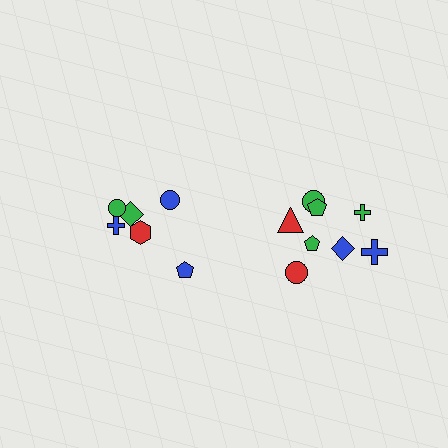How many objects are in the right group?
There are 8 objects.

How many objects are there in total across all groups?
There are 14 objects.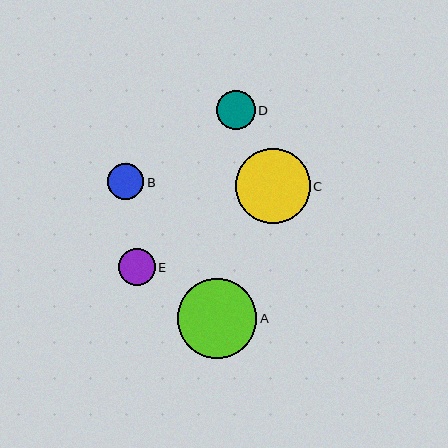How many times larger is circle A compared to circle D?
Circle A is approximately 2.1 times the size of circle D.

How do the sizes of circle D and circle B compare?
Circle D and circle B are approximately the same size.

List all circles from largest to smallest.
From largest to smallest: A, C, D, E, B.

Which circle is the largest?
Circle A is the largest with a size of approximately 80 pixels.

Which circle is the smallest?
Circle B is the smallest with a size of approximately 37 pixels.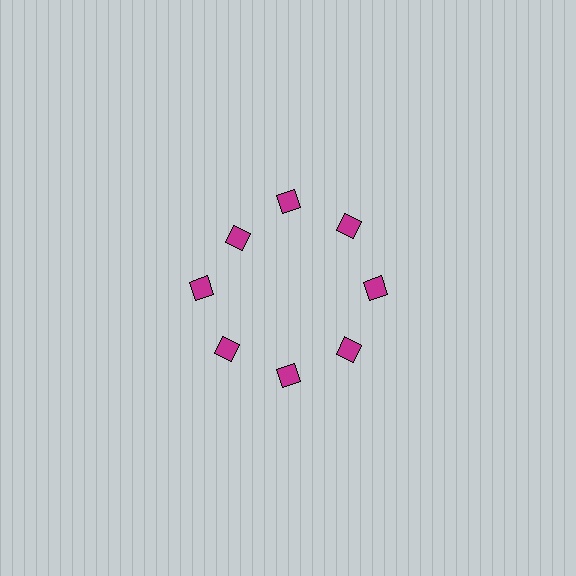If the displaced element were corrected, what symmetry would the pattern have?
It would have 8-fold rotational symmetry — the pattern would map onto itself every 45 degrees.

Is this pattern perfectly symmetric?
No. The 8 magenta diamonds are arranged in a ring, but one element near the 10 o'clock position is pulled inward toward the center, breaking the 8-fold rotational symmetry.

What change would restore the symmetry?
The symmetry would be restored by moving it outward, back onto the ring so that all 8 diamonds sit at equal angles and equal distance from the center.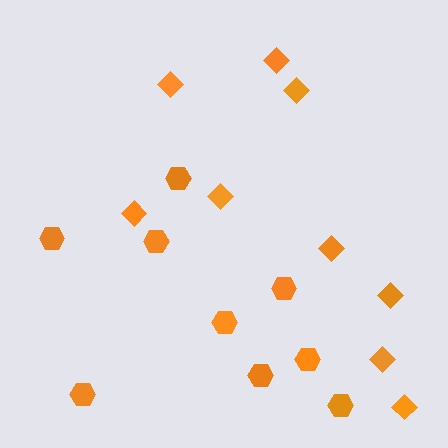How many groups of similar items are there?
There are 2 groups: one group of diamonds (9) and one group of hexagons (9).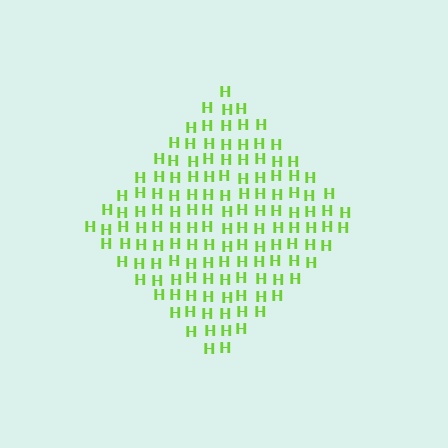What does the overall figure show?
The overall figure shows a diamond.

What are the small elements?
The small elements are letter H's.